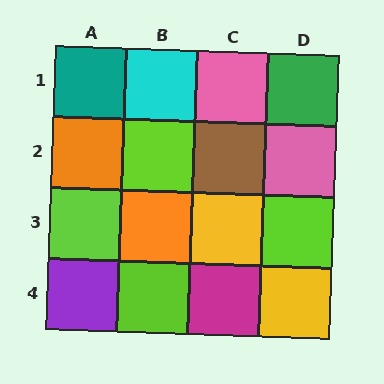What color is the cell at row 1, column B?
Cyan.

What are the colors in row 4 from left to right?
Purple, lime, magenta, yellow.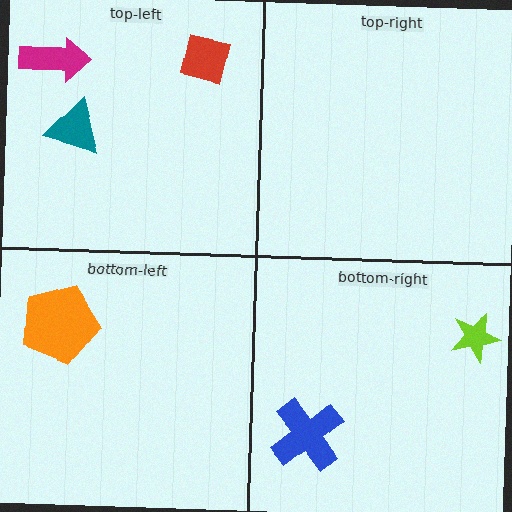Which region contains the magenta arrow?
The top-left region.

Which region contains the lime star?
The bottom-right region.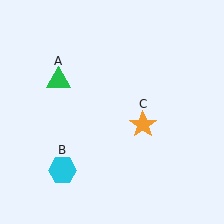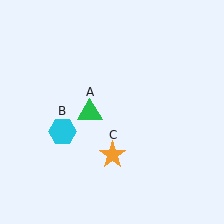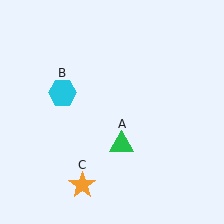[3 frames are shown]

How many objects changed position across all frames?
3 objects changed position: green triangle (object A), cyan hexagon (object B), orange star (object C).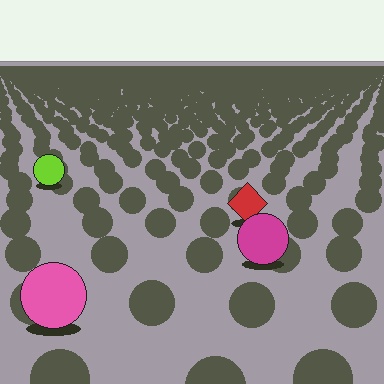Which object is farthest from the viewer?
The lime circle is farthest from the viewer. It appears smaller and the ground texture around it is denser.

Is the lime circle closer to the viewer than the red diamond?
No. The red diamond is closer — you can tell from the texture gradient: the ground texture is coarser near it.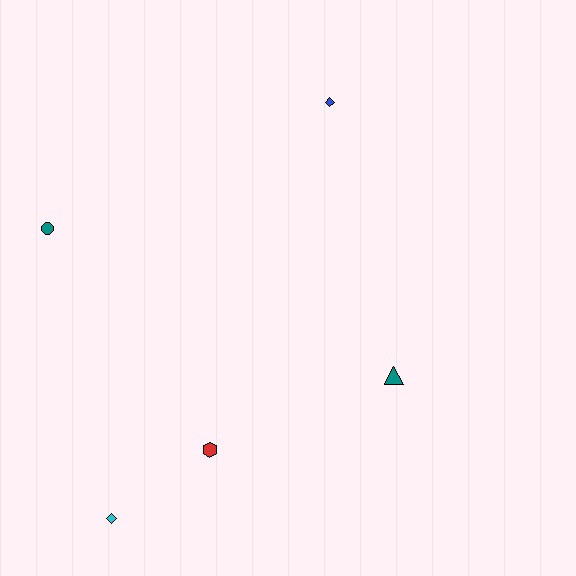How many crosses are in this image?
There are no crosses.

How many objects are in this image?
There are 5 objects.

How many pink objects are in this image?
There are no pink objects.